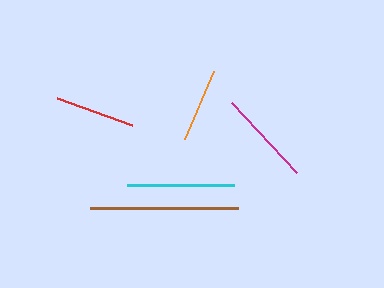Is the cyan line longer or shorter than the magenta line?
The cyan line is longer than the magenta line.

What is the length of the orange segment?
The orange segment is approximately 74 pixels long.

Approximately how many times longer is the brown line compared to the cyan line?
The brown line is approximately 1.4 times the length of the cyan line.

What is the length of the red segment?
The red segment is approximately 80 pixels long.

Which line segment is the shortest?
The orange line is the shortest at approximately 74 pixels.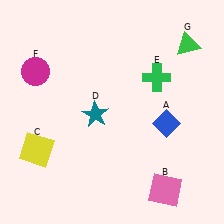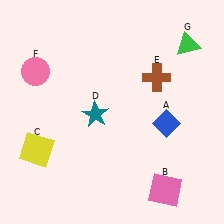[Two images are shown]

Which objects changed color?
E changed from green to brown. F changed from magenta to pink.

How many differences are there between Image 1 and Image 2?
There are 2 differences between the two images.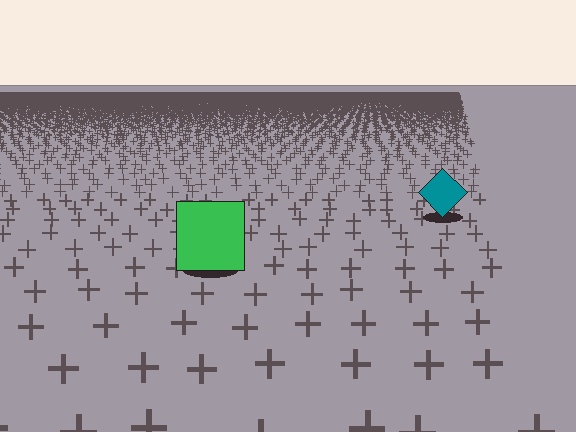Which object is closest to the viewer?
The green square is closest. The texture marks near it are larger and more spread out.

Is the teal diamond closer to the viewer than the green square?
No. The green square is closer — you can tell from the texture gradient: the ground texture is coarser near it.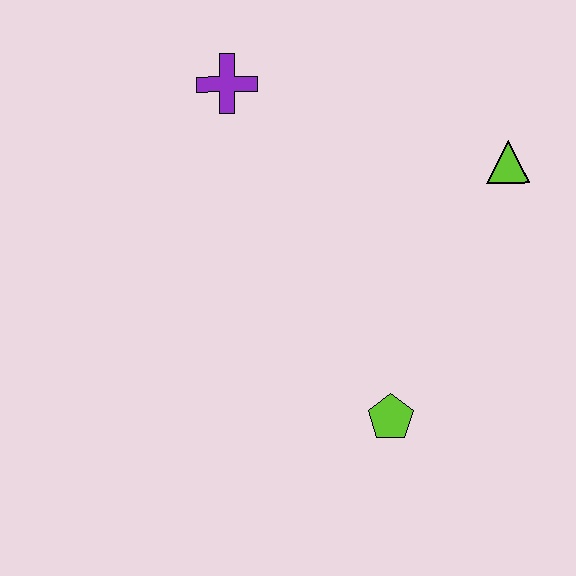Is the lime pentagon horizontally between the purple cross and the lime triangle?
Yes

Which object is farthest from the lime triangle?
The purple cross is farthest from the lime triangle.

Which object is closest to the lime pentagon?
The lime triangle is closest to the lime pentagon.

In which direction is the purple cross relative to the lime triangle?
The purple cross is to the left of the lime triangle.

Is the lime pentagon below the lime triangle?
Yes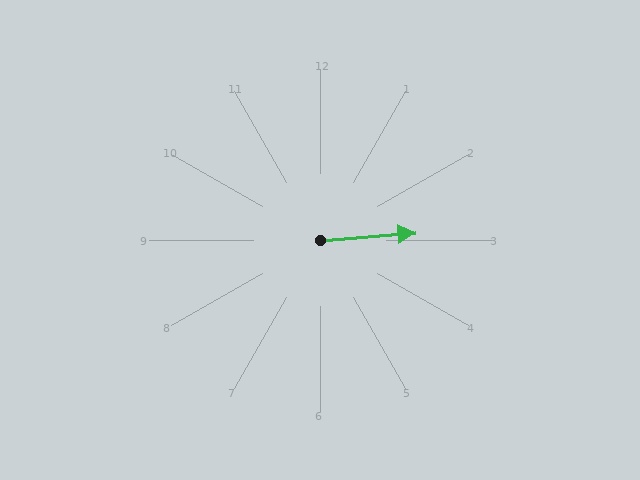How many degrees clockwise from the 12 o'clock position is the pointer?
Approximately 85 degrees.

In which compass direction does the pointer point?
East.